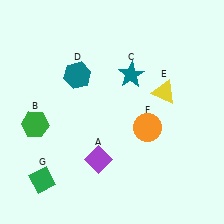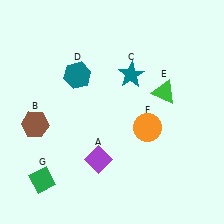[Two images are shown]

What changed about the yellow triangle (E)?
In Image 1, E is yellow. In Image 2, it changed to green.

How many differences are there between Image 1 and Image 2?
There are 2 differences between the two images.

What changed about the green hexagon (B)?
In Image 1, B is green. In Image 2, it changed to brown.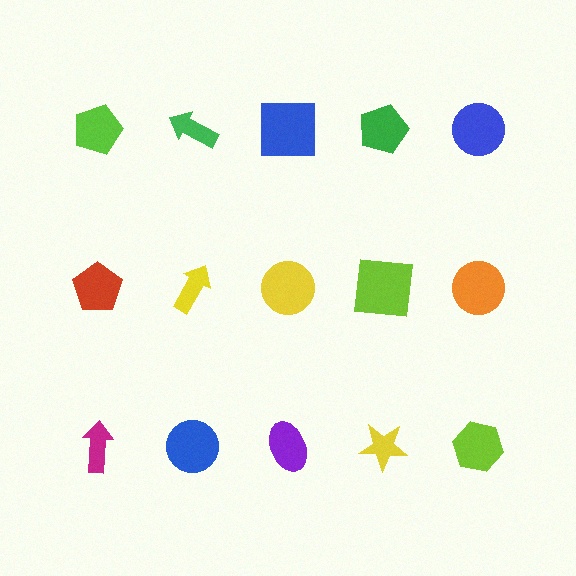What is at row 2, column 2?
A yellow arrow.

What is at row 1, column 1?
A lime pentagon.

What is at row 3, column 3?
A purple ellipse.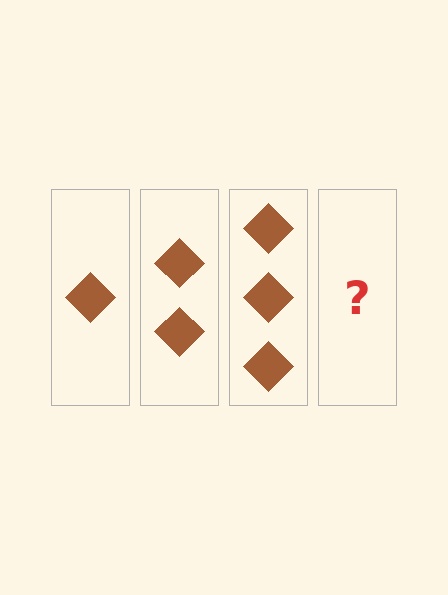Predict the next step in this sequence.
The next step is 4 diamonds.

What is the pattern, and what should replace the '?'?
The pattern is that each step adds one more diamond. The '?' should be 4 diamonds.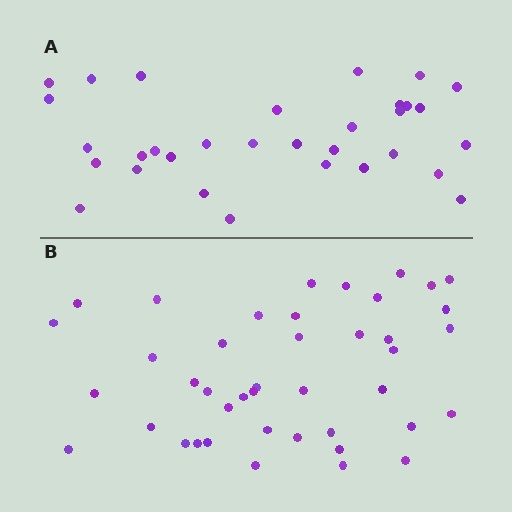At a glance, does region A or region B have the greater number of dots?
Region B (the bottom region) has more dots.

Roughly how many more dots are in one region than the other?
Region B has roughly 10 or so more dots than region A.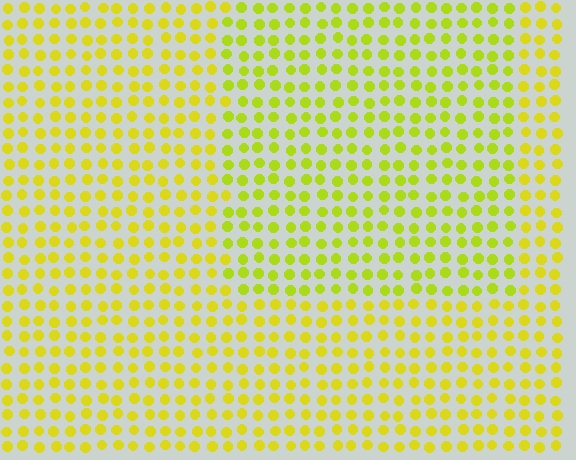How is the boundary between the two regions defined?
The boundary is defined purely by a slight shift in hue (about 16 degrees). Spacing, size, and orientation are identical on both sides.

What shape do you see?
I see a rectangle.